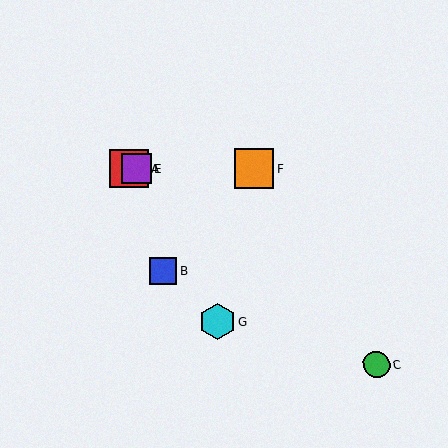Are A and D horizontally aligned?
Yes, both are at y≈169.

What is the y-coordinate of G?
Object G is at y≈322.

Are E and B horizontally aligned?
No, E is at y≈169 and B is at y≈271.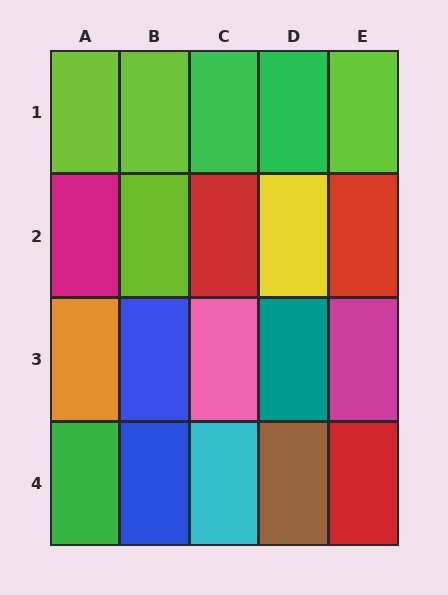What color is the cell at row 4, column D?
Brown.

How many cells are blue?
2 cells are blue.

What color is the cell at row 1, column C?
Green.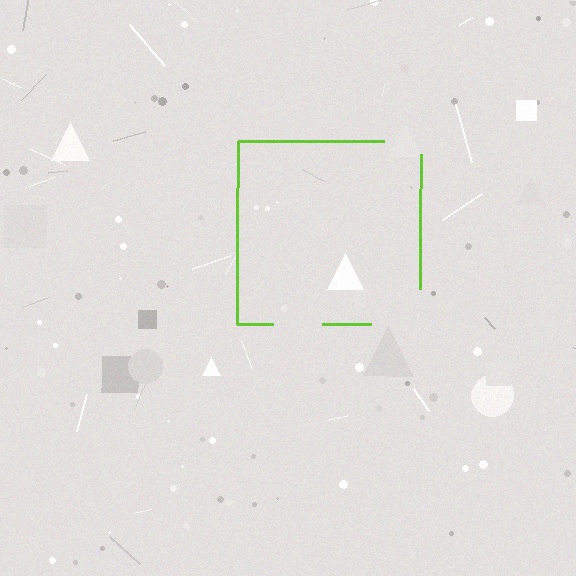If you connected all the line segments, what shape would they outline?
They would outline a square.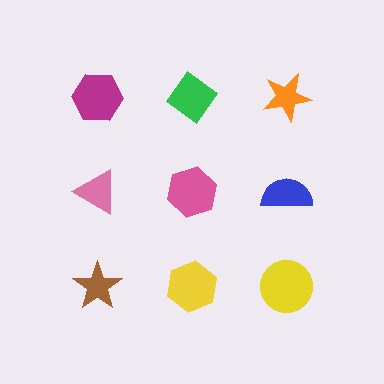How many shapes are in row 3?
3 shapes.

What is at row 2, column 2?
A pink hexagon.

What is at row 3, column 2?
A yellow hexagon.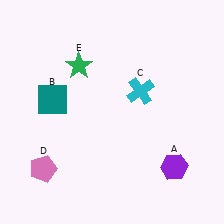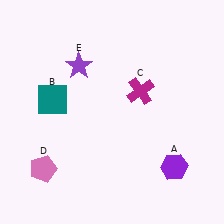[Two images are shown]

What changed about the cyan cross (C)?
In Image 1, C is cyan. In Image 2, it changed to magenta.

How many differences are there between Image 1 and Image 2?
There are 2 differences between the two images.